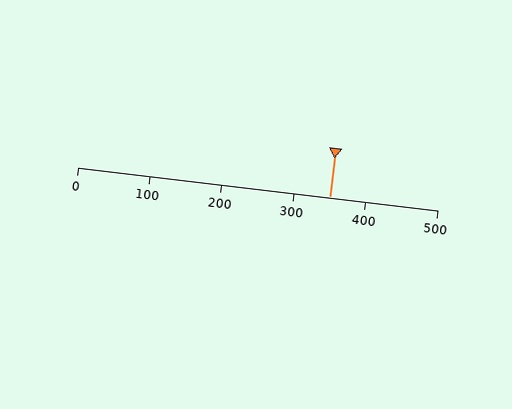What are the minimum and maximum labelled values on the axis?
The axis runs from 0 to 500.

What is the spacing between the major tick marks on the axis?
The major ticks are spaced 100 apart.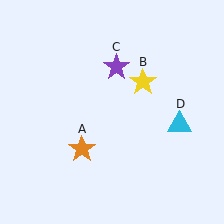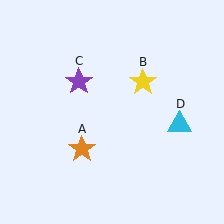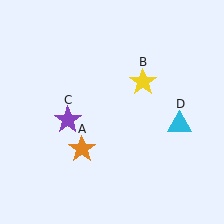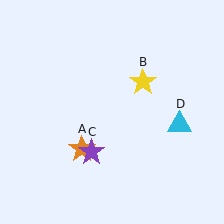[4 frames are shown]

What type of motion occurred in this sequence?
The purple star (object C) rotated counterclockwise around the center of the scene.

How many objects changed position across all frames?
1 object changed position: purple star (object C).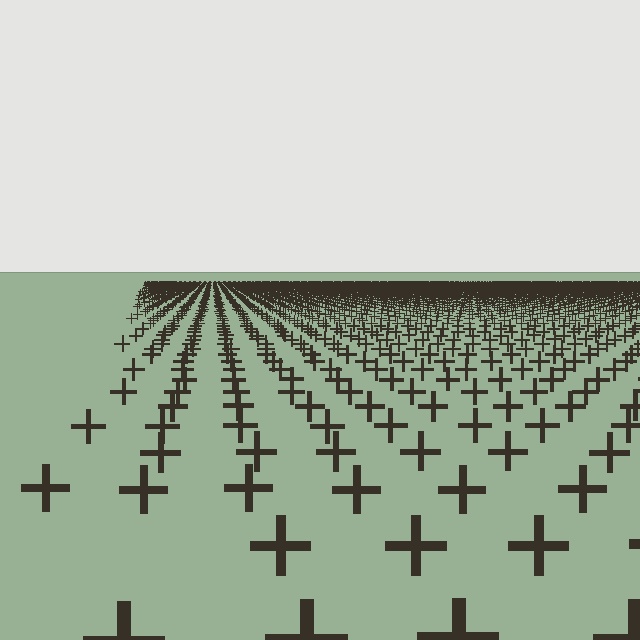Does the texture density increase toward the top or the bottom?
Density increases toward the top.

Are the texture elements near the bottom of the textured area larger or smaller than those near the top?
Larger. Near the bottom, elements are closer to the viewer and appear at a bigger on-screen size.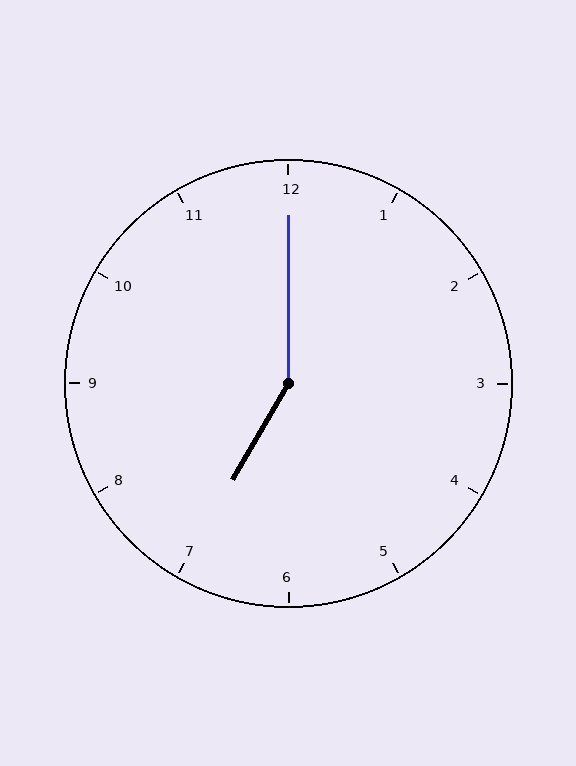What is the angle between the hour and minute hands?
Approximately 150 degrees.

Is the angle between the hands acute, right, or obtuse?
It is obtuse.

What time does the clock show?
7:00.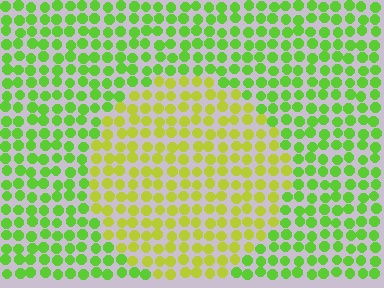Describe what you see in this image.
The image is filled with small lime elements in a uniform arrangement. A circle-shaped region is visible where the elements are tinted to a slightly different hue, forming a subtle color boundary.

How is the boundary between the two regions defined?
The boundary is defined purely by a slight shift in hue (about 35 degrees). Spacing, size, and orientation are identical on both sides.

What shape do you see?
I see a circle.